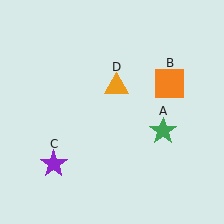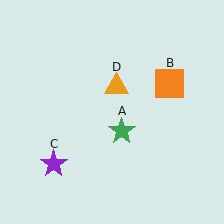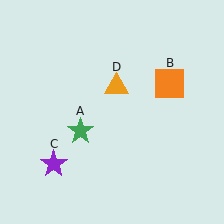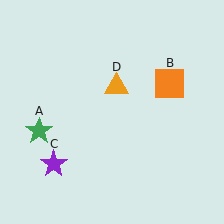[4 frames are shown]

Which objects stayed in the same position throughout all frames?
Orange square (object B) and purple star (object C) and orange triangle (object D) remained stationary.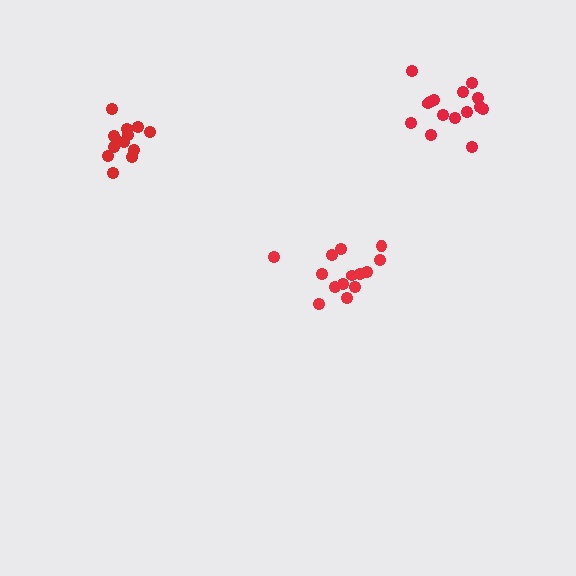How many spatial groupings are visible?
There are 3 spatial groupings.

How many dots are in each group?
Group 1: 14 dots, Group 2: 15 dots, Group 3: 13 dots (42 total).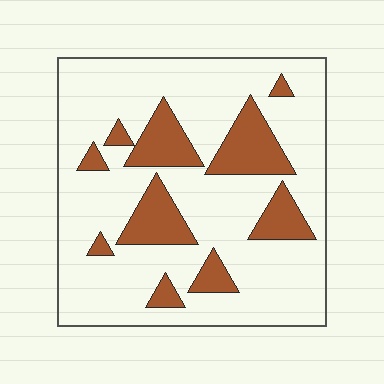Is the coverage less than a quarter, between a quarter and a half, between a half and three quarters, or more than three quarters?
Less than a quarter.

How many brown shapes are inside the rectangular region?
10.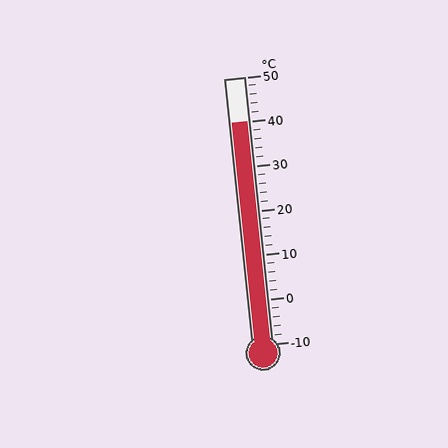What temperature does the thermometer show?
The thermometer shows approximately 40°C.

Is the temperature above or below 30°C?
The temperature is above 30°C.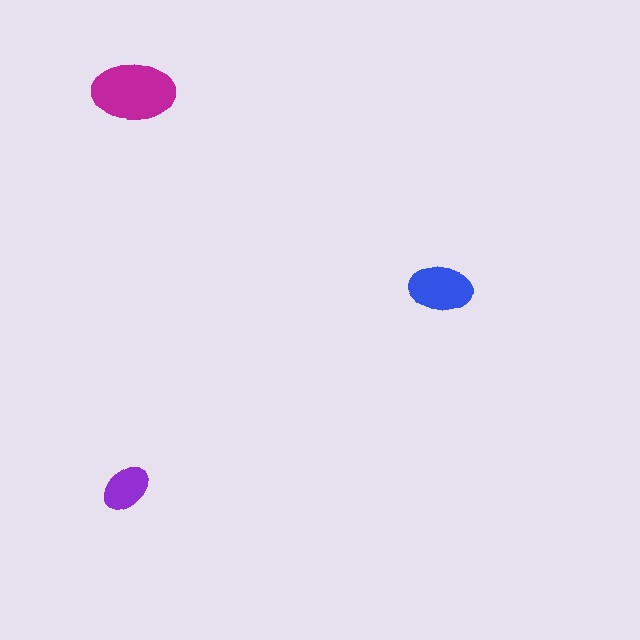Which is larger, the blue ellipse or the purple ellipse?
The blue one.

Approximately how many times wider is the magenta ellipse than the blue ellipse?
About 1.5 times wider.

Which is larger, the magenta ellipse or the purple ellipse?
The magenta one.